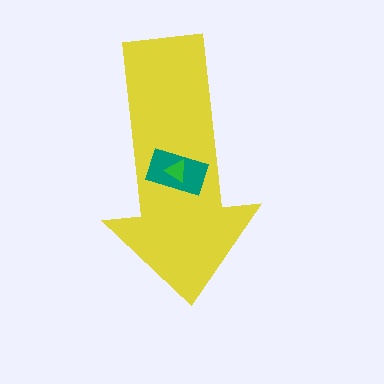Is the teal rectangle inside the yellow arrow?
Yes.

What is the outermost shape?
The yellow arrow.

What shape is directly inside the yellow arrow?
The teal rectangle.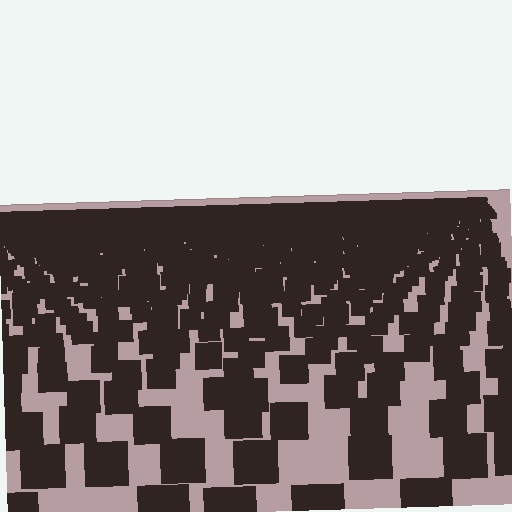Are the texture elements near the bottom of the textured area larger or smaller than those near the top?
Larger. Near the bottom, elements are closer to the viewer and appear at a bigger on-screen size.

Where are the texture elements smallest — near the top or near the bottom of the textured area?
Near the top.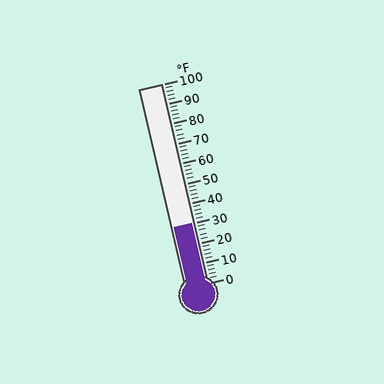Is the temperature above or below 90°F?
The temperature is below 90°F.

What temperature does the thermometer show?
The thermometer shows approximately 30°F.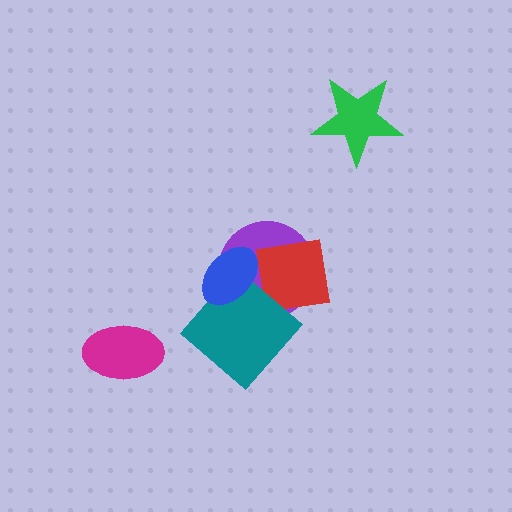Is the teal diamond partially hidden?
Yes, it is partially covered by another shape.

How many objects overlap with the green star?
0 objects overlap with the green star.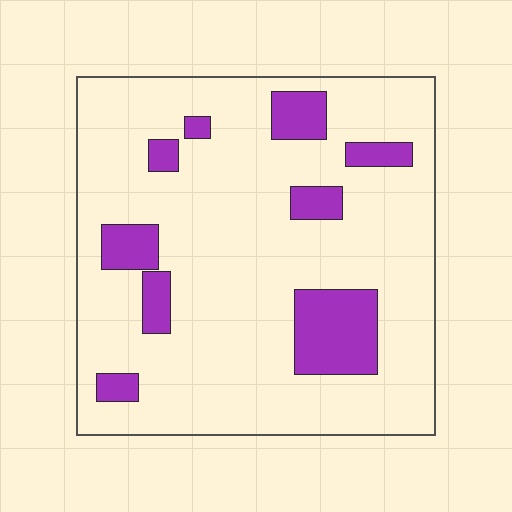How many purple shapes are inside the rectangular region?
9.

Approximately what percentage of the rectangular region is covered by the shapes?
Approximately 15%.